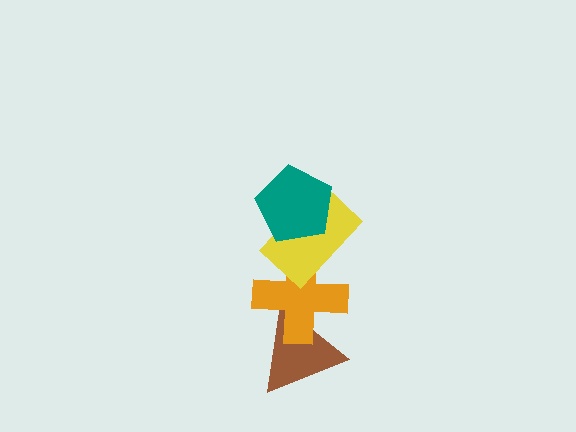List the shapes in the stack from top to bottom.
From top to bottom: the teal pentagon, the yellow rectangle, the orange cross, the brown triangle.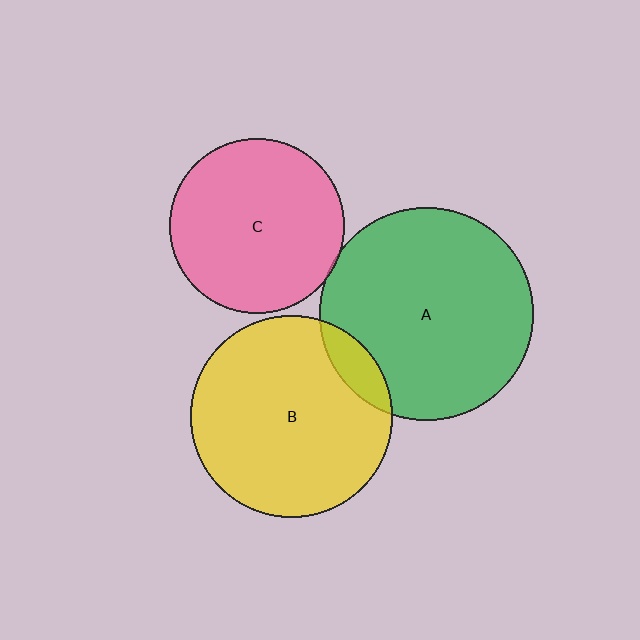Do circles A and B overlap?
Yes.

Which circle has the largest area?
Circle A (green).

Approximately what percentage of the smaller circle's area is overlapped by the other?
Approximately 10%.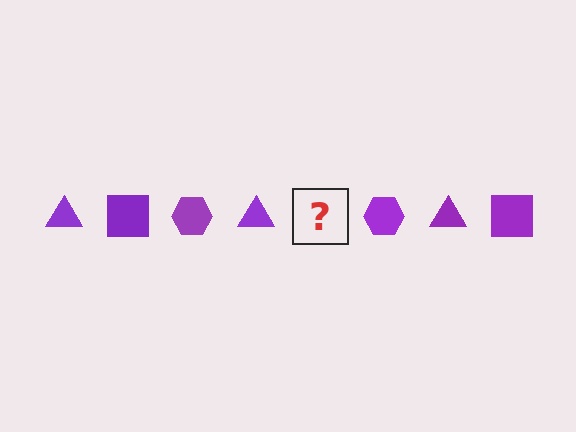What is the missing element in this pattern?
The missing element is a purple square.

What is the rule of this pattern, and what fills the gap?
The rule is that the pattern cycles through triangle, square, hexagon shapes in purple. The gap should be filled with a purple square.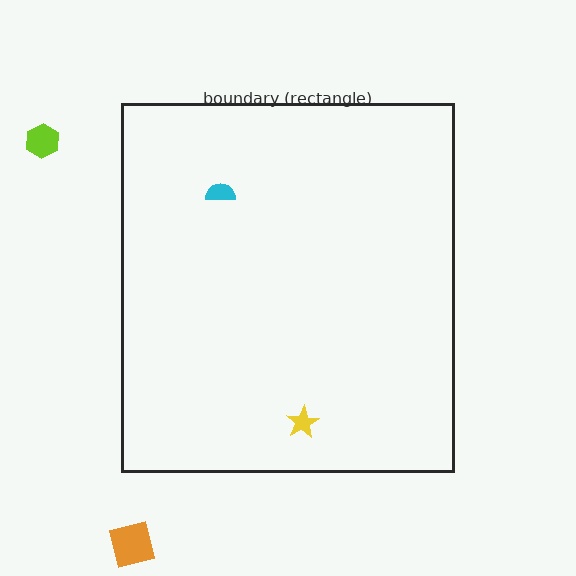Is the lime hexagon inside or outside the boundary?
Outside.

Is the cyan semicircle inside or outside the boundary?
Inside.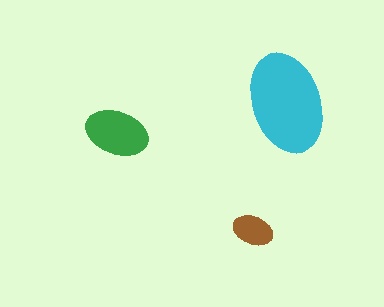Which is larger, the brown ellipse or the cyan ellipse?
The cyan one.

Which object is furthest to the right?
The cyan ellipse is rightmost.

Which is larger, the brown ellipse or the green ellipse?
The green one.